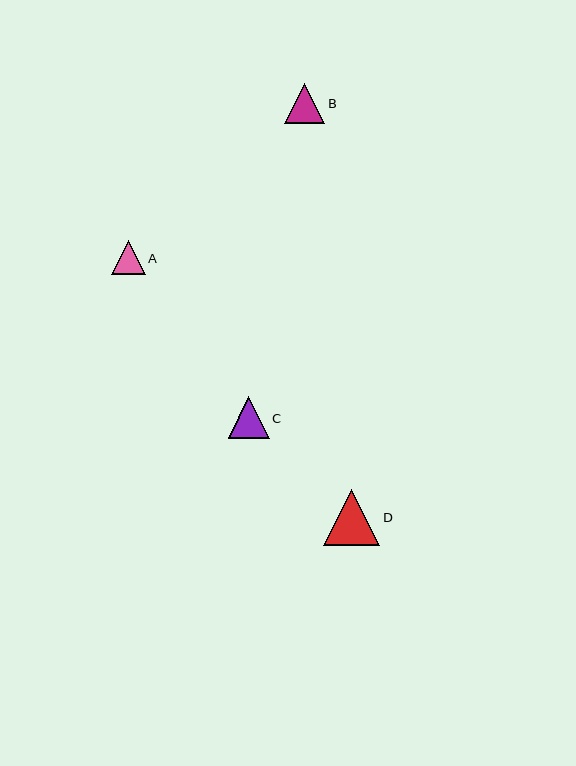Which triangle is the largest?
Triangle D is the largest with a size of approximately 56 pixels.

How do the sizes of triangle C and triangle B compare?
Triangle C and triangle B are approximately the same size.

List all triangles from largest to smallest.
From largest to smallest: D, C, B, A.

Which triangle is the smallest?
Triangle A is the smallest with a size of approximately 33 pixels.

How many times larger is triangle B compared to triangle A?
Triangle B is approximately 1.2 times the size of triangle A.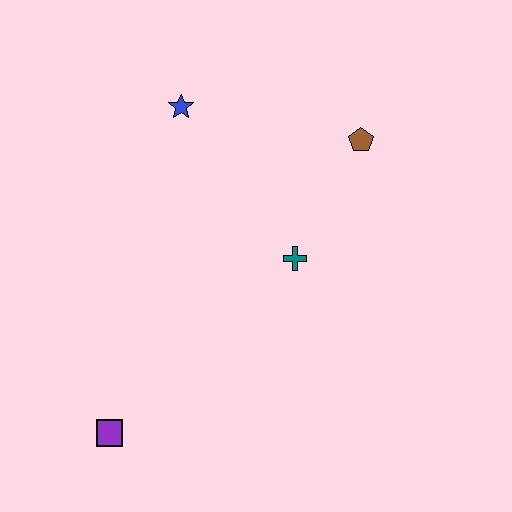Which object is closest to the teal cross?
The brown pentagon is closest to the teal cross.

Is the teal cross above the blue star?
No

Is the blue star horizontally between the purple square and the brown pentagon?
Yes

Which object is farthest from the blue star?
The purple square is farthest from the blue star.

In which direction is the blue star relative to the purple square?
The blue star is above the purple square.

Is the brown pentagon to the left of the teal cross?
No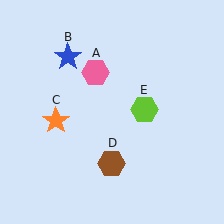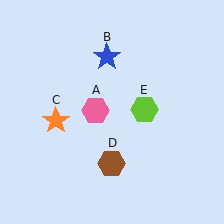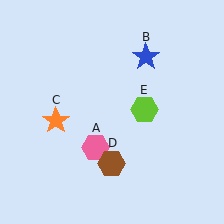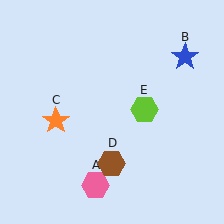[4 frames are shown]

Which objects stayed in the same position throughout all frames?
Orange star (object C) and brown hexagon (object D) and lime hexagon (object E) remained stationary.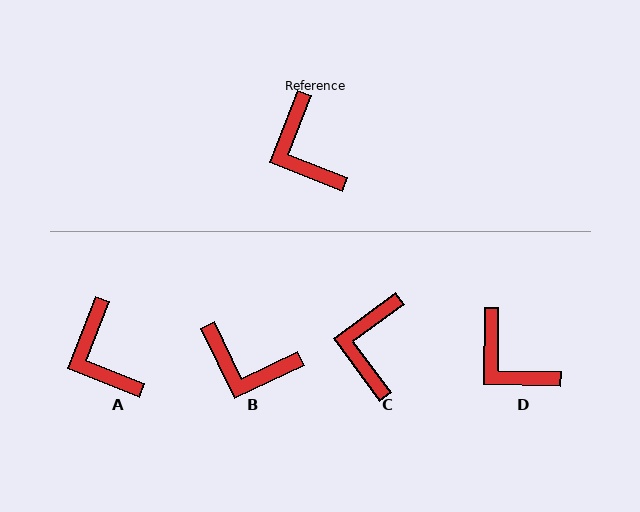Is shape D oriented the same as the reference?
No, it is off by about 20 degrees.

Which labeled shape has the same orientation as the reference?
A.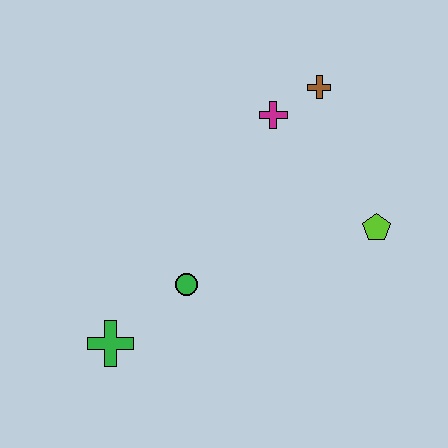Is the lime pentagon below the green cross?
No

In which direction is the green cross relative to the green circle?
The green cross is to the left of the green circle.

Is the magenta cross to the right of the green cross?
Yes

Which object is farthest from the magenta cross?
The green cross is farthest from the magenta cross.